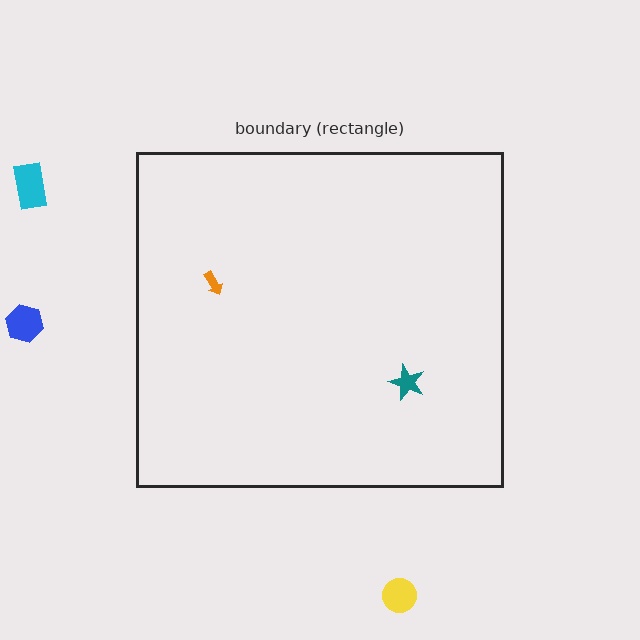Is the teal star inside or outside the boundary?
Inside.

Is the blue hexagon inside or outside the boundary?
Outside.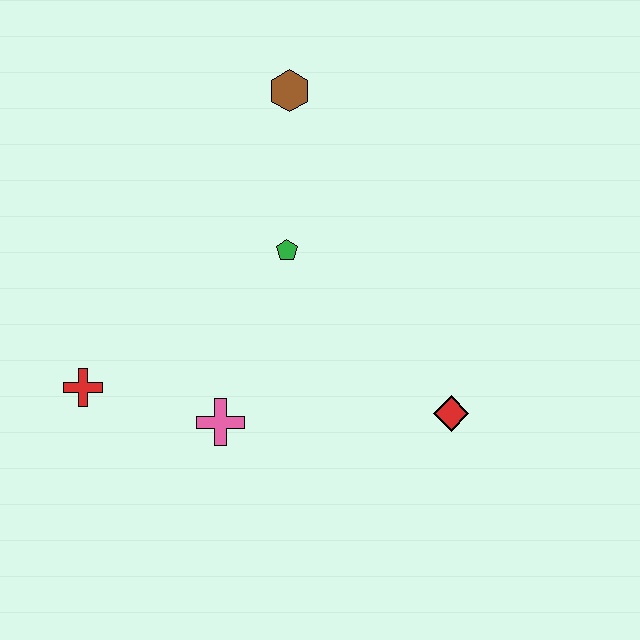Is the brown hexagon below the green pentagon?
No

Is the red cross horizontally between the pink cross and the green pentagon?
No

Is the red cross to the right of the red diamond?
No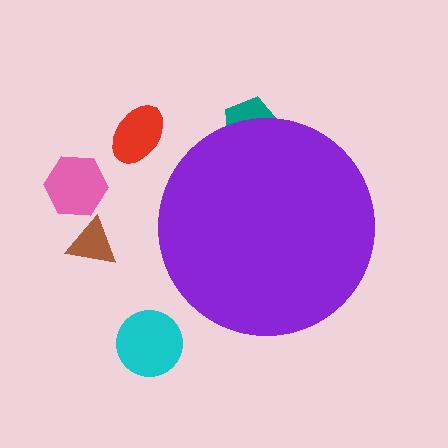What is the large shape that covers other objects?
A purple circle.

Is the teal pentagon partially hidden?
Yes, the teal pentagon is partially hidden behind the purple circle.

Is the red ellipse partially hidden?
No, the red ellipse is fully visible.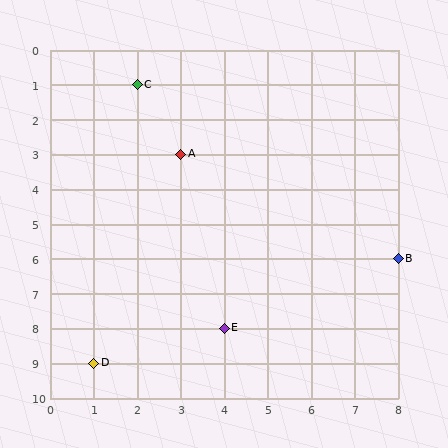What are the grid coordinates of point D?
Point D is at grid coordinates (1, 9).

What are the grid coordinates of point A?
Point A is at grid coordinates (3, 3).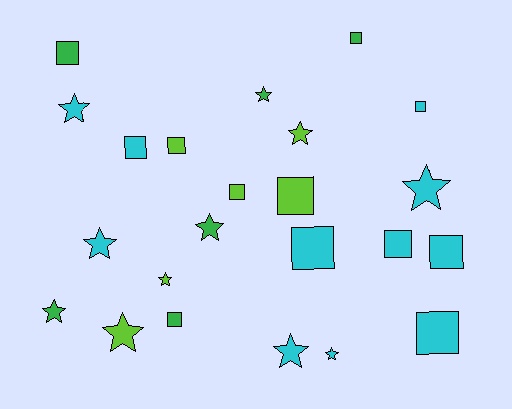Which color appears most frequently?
Cyan, with 11 objects.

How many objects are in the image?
There are 23 objects.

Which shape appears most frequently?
Square, with 12 objects.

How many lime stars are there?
There are 3 lime stars.